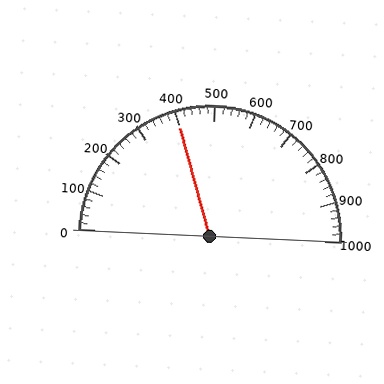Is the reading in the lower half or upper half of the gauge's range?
The reading is in the lower half of the range (0 to 1000).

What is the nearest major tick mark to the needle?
The nearest major tick mark is 400.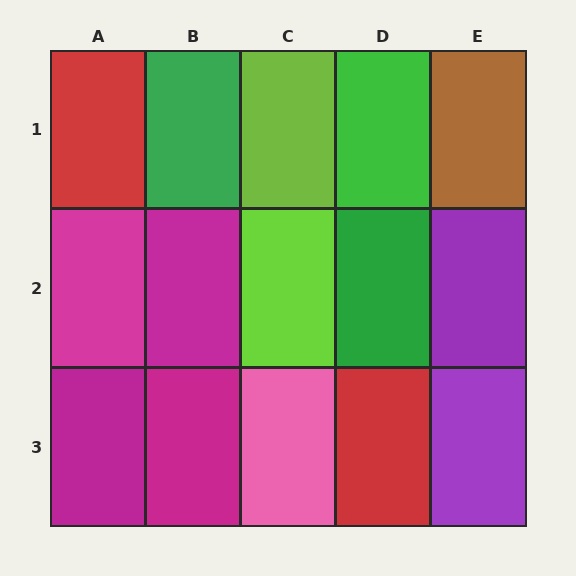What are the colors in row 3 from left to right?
Magenta, magenta, pink, red, purple.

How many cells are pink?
1 cell is pink.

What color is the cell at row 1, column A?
Red.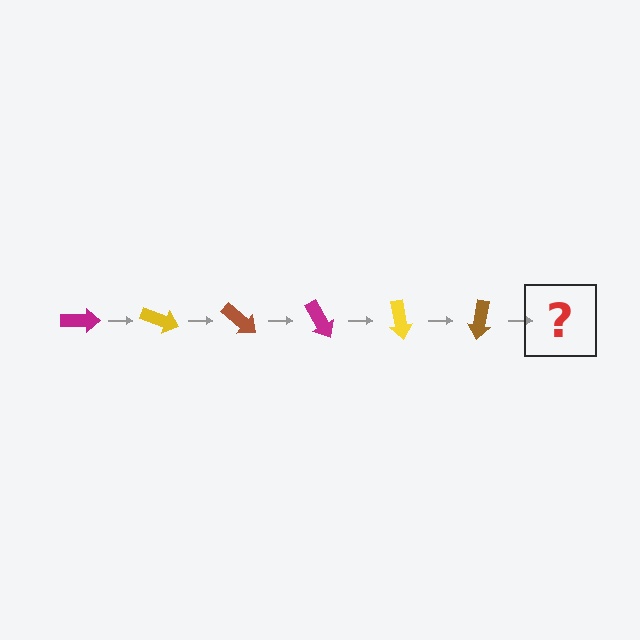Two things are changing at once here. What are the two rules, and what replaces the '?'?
The two rules are that it rotates 20 degrees each step and the color cycles through magenta, yellow, and brown. The '?' should be a magenta arrow, rotated 120 degrees from the start.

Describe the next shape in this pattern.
It should be a magenta arrow, rotated 120 degrees from the start.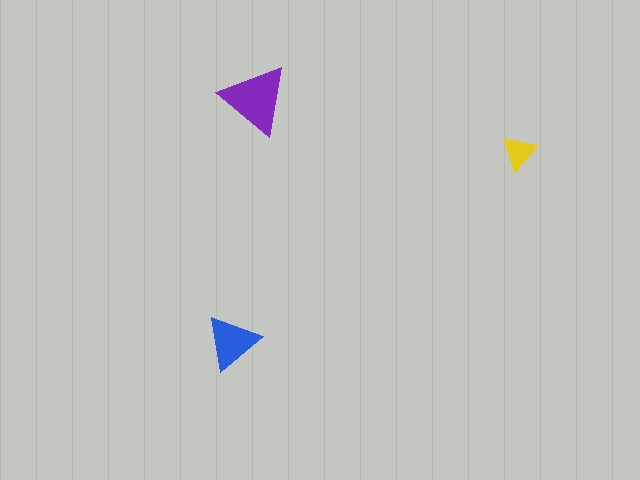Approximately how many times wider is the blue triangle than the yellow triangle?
About 1.5 times wider.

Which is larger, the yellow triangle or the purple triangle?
The purple one.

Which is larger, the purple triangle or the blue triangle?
The purple one.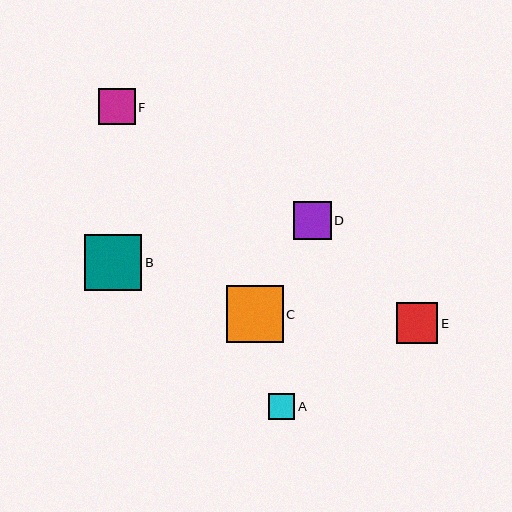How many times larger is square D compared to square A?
Square D is approximately 1.5 times the size of square A.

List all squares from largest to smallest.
From largest to smallest: B, C, E, D, F, A.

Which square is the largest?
Square B is the largest with a size of approximately 57 pixels.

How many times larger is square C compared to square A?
Square C is approximately 2.2 times the size of square A.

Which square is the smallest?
Square A is the smallest with a size of approximately 26 pixels.